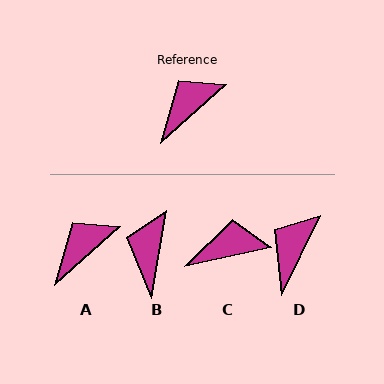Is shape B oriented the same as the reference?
No, it is off by about 38 degrees.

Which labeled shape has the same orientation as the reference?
A.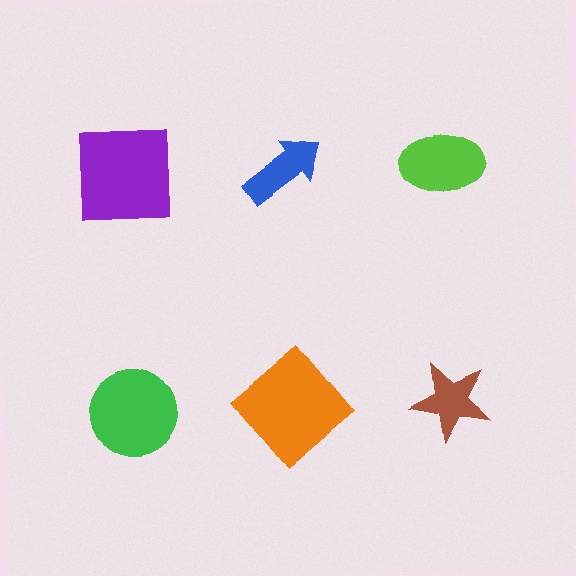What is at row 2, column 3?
A brown star.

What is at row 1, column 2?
A blue arrow.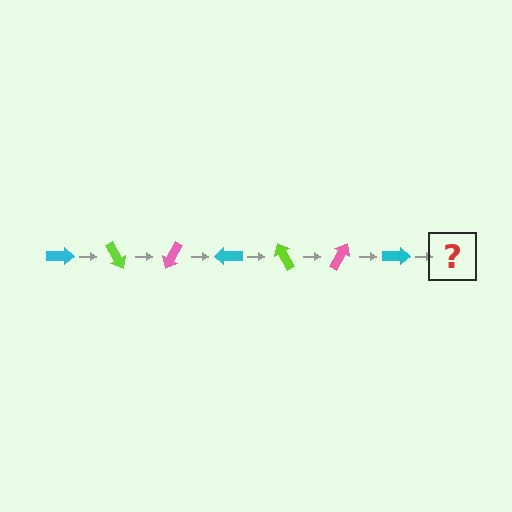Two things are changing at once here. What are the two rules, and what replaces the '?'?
The two rules are that it rotates 60 degrees each step and the color cycles through cyan, lime, and pink. The '?' should be a lime arrow, rotated 420 degrees from the start.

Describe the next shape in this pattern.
It should be a lime arrow, rotated 420 degrees from the start.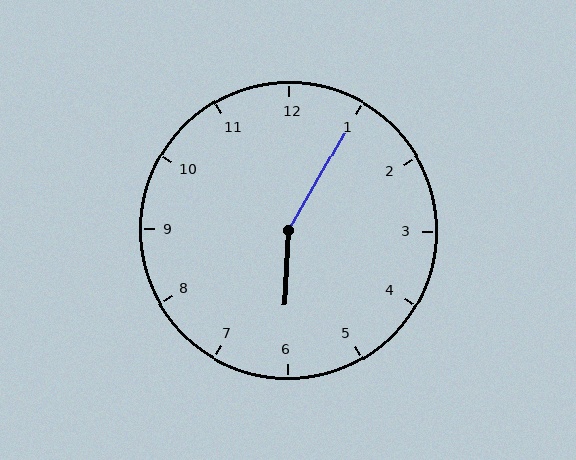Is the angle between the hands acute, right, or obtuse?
It is obtuse.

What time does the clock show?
6:05.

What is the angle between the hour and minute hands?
Approximately 152 degrees.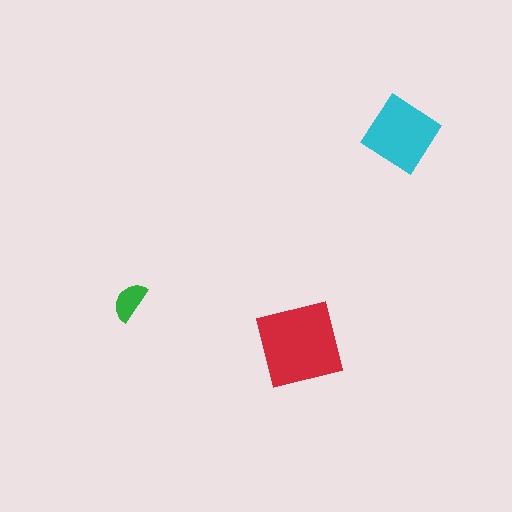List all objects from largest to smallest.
The red square, the cyan diamond, the green semicircle.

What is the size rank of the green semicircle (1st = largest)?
3rd.